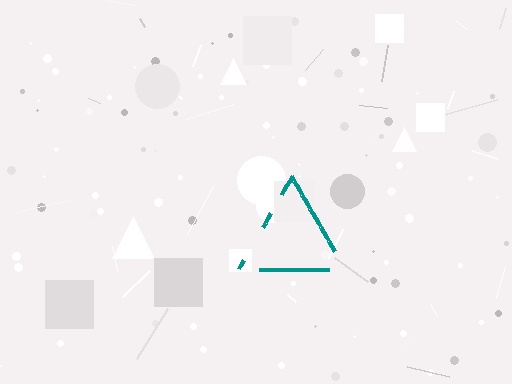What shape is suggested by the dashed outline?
The dashed outline suggests a triangle.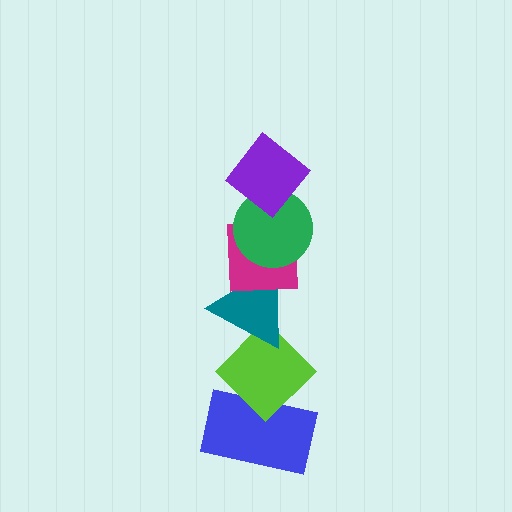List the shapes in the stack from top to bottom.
From top to bottom: the purple diamond, the green circle, the magenta square, the teal triangle, the lime diamond, the blue rectangle.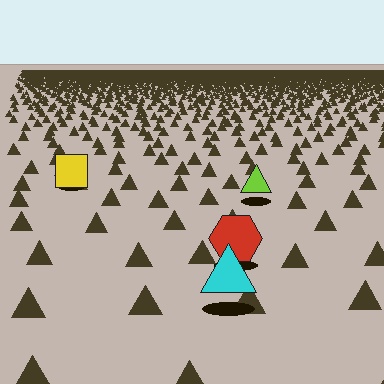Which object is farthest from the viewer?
The yellow square is farthest from the viewer. It appears smaller and the ground texture around it is denser.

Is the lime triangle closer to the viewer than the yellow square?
Yes. The lime triangle is closer — you can tell from the texture gradient: the ground texture is coarser near it.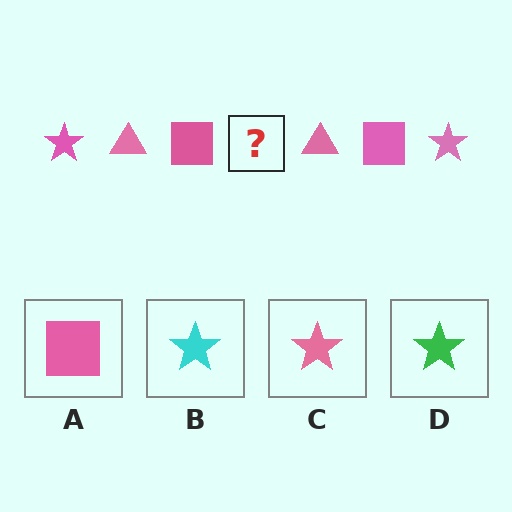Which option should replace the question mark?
Option C.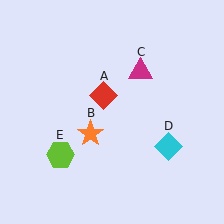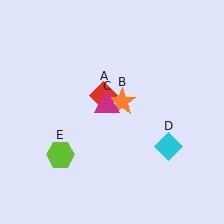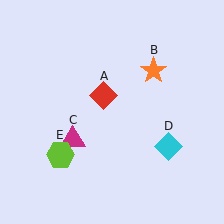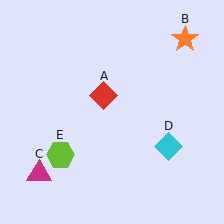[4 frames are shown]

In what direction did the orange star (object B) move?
The orange star (object B) moved up and to the right.